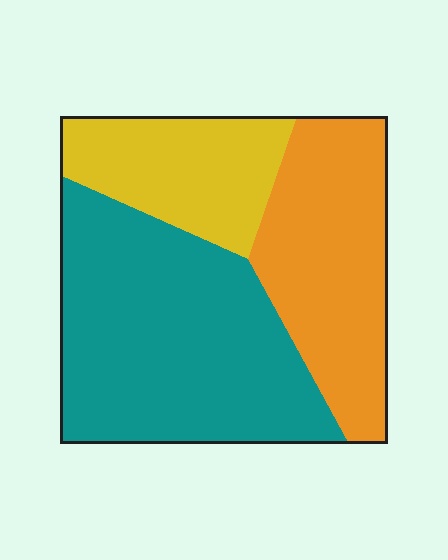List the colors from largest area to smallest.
From largest to smallest: teal, orange, yellow.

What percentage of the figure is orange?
Orange takes up about one third (1/3) of the figure.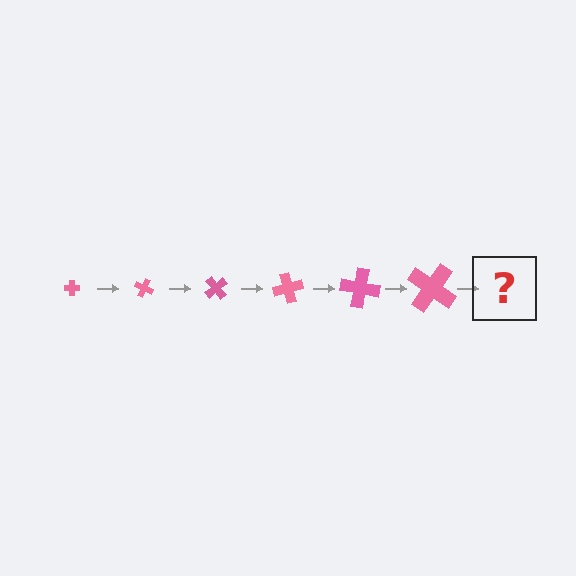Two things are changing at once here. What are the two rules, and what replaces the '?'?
The two rules are that the cross grows larger each step and it rotates 25 degrees each step. The '?' should be a cross, larger than the previous one and rotated 150 degrees from the start.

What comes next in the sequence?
The next element should be a cross, larger than the previous one and rotated 150 degrees from the start.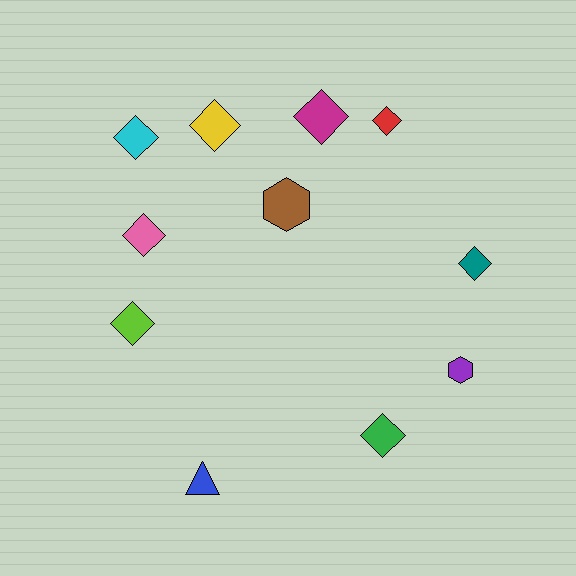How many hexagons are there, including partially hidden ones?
There are 2 hexagons.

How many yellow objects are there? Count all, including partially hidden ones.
There is 1 yellow object.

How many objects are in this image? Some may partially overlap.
There are 11 objects.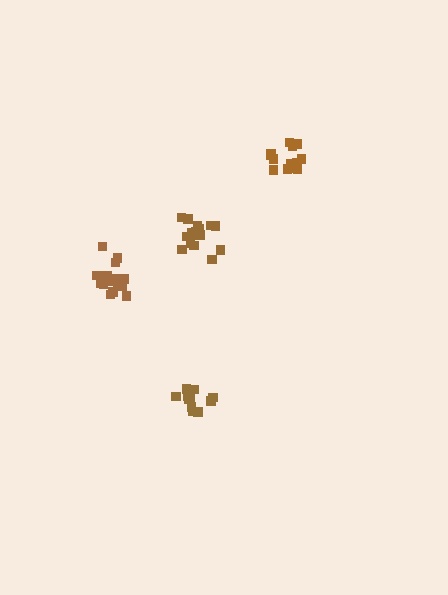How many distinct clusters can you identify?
There are 4 distinct clusters.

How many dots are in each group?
Group 1: 16 dots, Group 2: 11 dots, Group 3: 14 dots, Group 4: 16 dots (57 total).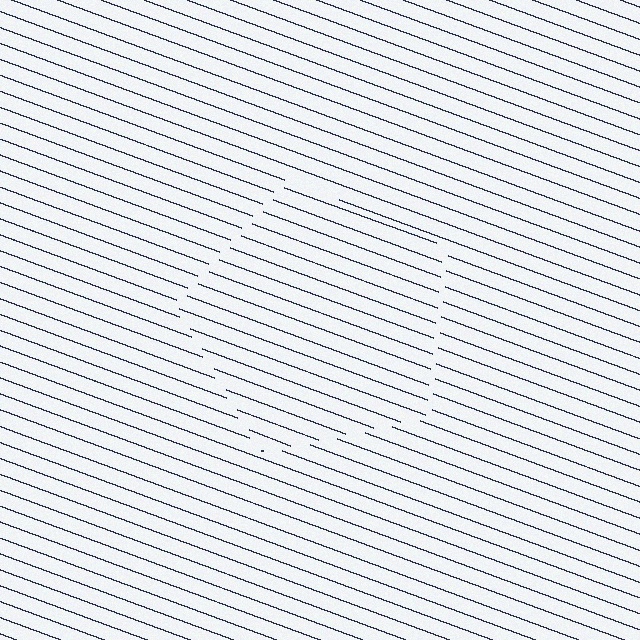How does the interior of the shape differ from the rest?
The interior of the shape contains the same grating, shifted by half a period — the contour is defined by the phase discontinuity where line-ends from the inner and outer gratings abut.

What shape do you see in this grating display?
An illusory pentagon. The interior of the shape contains the same grating, shifted by half a period — the contour is defined by the phase discontinuity where line-ends from the inner and outer gratings abut.